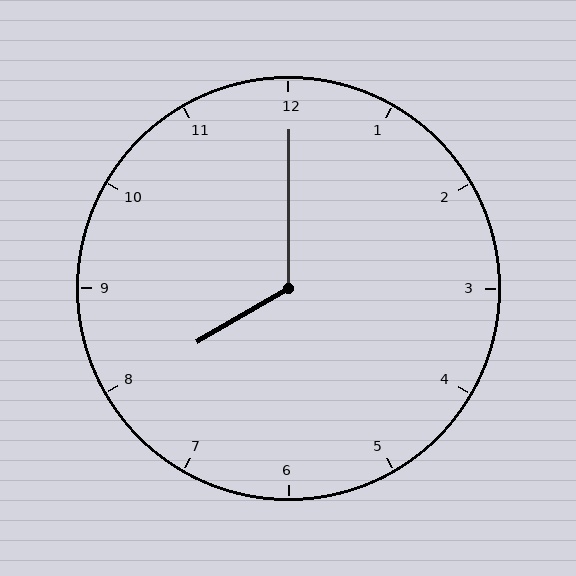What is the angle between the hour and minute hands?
Approximately 120 degrees.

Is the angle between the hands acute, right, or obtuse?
It is obtuse.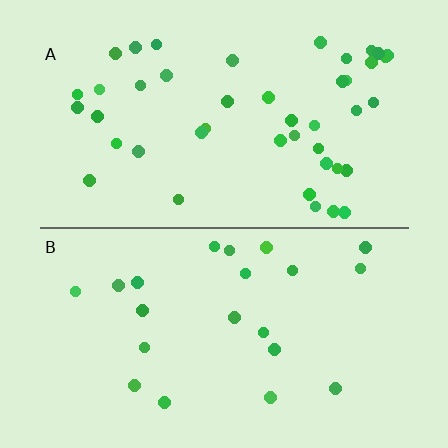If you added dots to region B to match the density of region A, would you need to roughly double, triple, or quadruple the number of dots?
Approximately double.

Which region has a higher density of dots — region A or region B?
A (the top).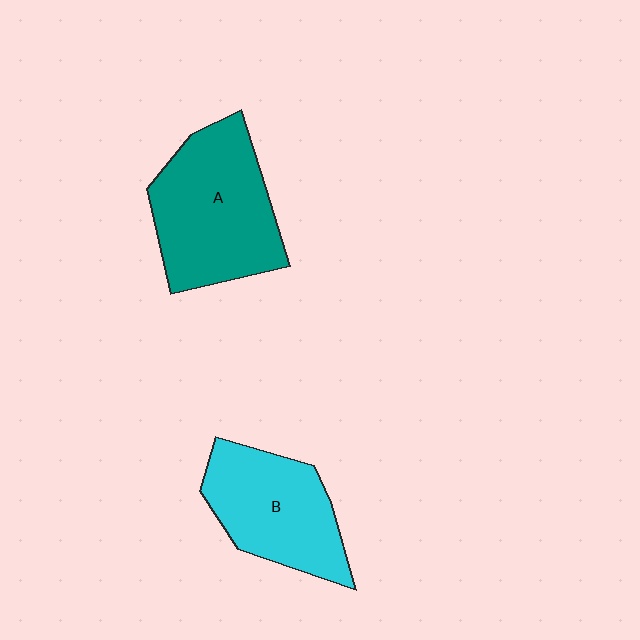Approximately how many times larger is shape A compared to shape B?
Approximately 1.2 times.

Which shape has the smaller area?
Shape B (cyan).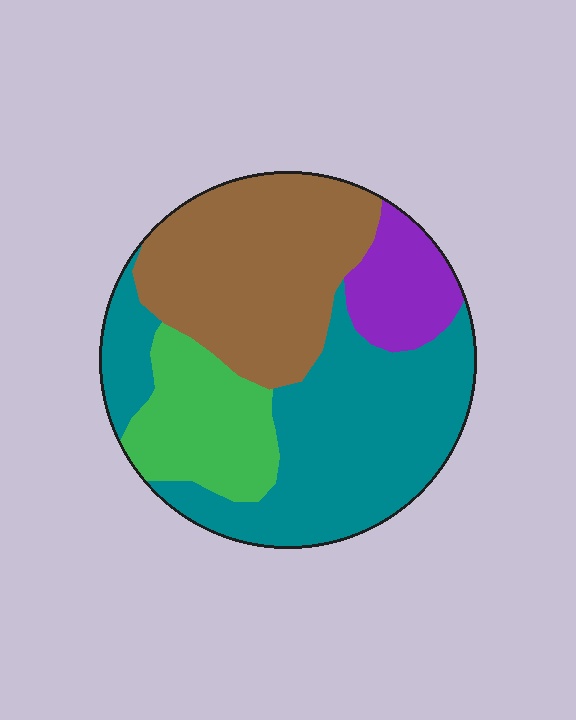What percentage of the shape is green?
Green takes up less than a quarter of the shape.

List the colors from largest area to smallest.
From largest to smallest: teal, brown, green, purple.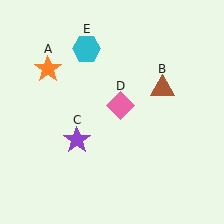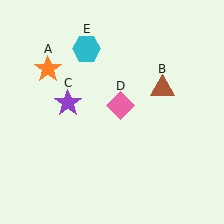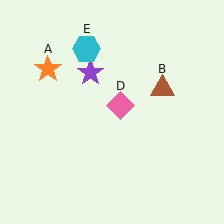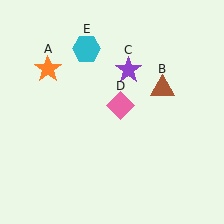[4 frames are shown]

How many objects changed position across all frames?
1 object changed position: purple star (object C).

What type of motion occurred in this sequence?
The purple star (object C) rotated clockwise around the center of the scene.